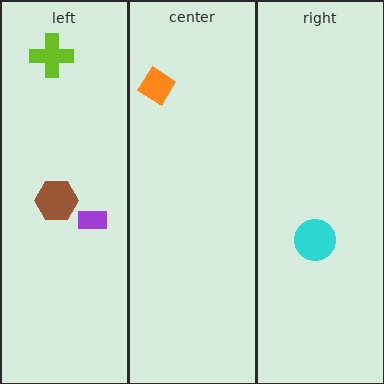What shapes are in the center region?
The orange diamond.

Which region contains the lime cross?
The left region.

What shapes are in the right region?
The cyan circle.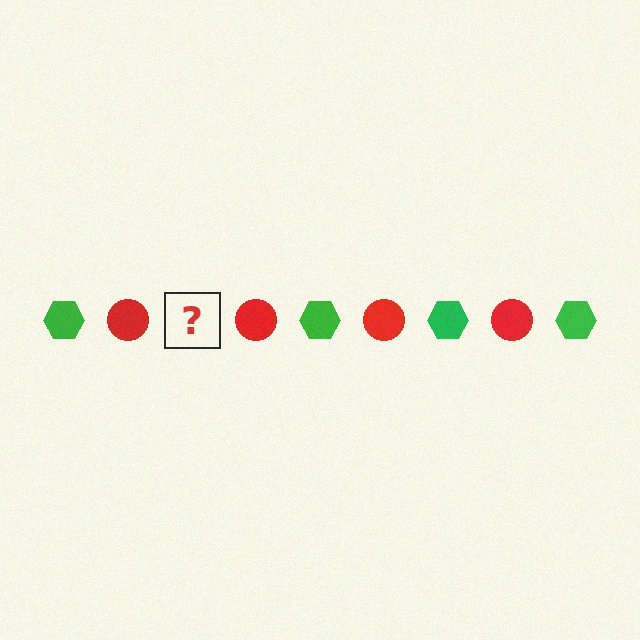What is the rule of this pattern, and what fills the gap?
The rule is that the pattern alternates between green hexagon and red circle. The gap should be filled with a green hexagon.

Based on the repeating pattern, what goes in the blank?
The blank should be a green hexagon.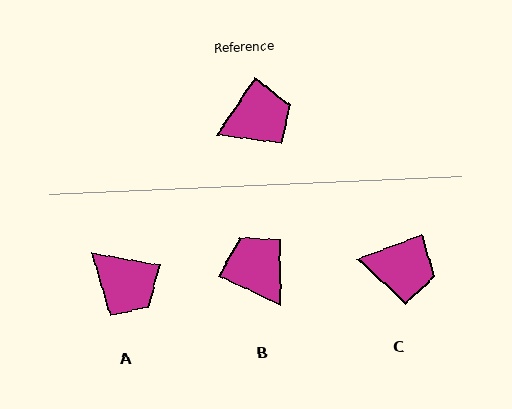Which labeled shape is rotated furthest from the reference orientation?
B, about 99 degrees away.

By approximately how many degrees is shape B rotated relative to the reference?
Approximately 99 degrees counter-clockwise.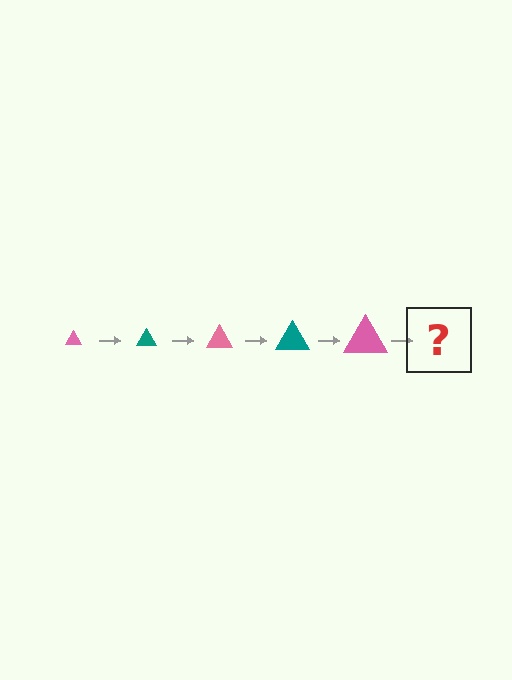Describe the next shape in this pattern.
It should be a teal triangle, larger than the previous one.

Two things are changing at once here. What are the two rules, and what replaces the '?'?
The two rules are that the triangle grows larger each step and the color cycles through pink and teal. The '?' should be a teal triangle, larger than the previous one.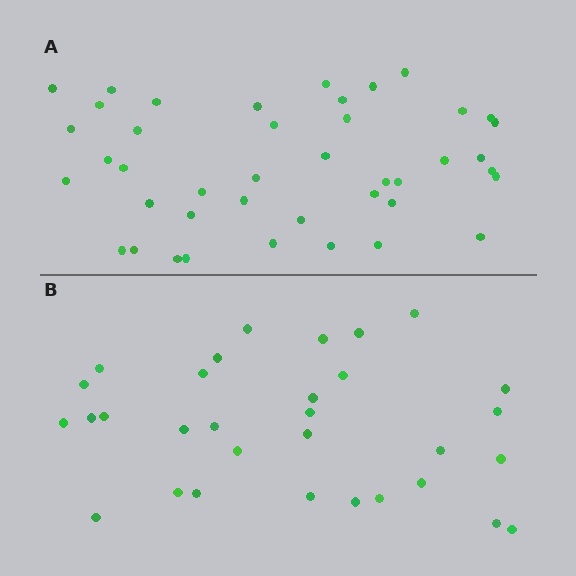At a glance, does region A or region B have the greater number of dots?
Region A (the top region) has more dots.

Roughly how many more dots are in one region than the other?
Region A has roughly 12 or so more dots than region B.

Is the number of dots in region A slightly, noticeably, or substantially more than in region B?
Region A has noticeably more, but not dramatically so. The ratio is roughly 1.4 to 1.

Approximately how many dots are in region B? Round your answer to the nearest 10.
About 30 dots. (The exact count is 31, which rounds to 30.)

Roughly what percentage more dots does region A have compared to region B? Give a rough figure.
About 35% more.